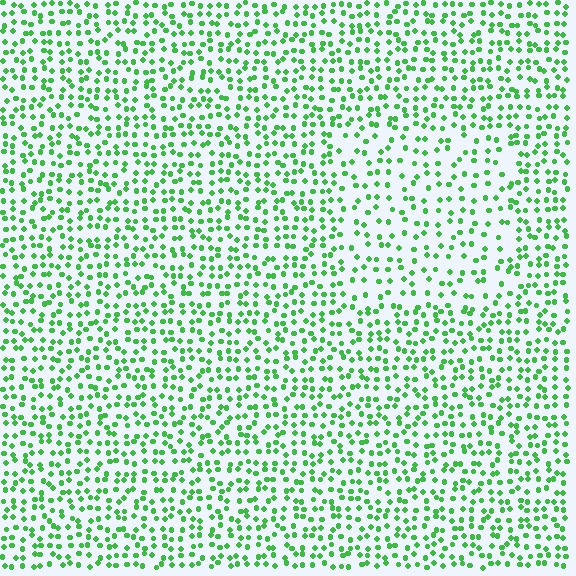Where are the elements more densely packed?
The elements are more densely packed outside the rectangle boundary.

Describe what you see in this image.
The image contains small green elements arranged at two different densities. A rectangle-shaped region is visible where the elements are less densely packed than the surrounding area.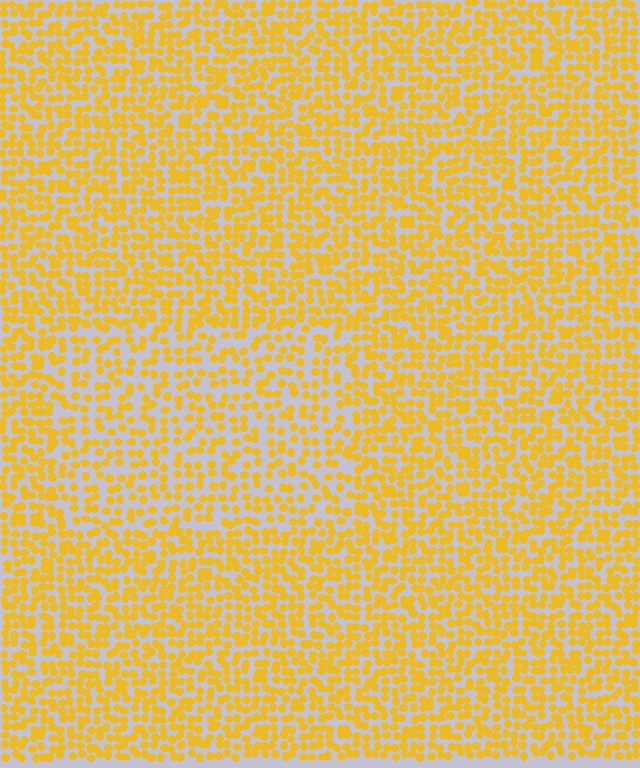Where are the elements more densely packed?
The elements are more densely packed outside the rectangle boundary.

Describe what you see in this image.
The image contains small yellow elements arranged at two different densities. A rectangle-shaped region is visible where the elements are less densely packed than the surrounding area.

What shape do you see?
I see a rectangle.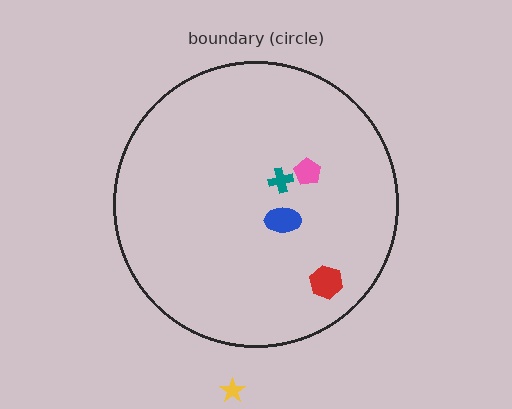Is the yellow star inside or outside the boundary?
Outside.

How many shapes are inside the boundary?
4 inside, 1 outside.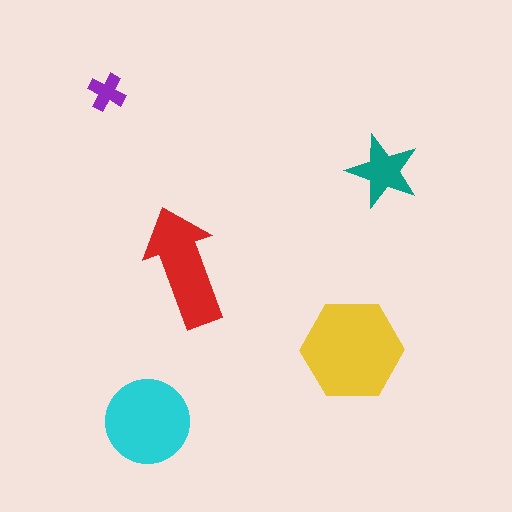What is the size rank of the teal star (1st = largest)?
4th.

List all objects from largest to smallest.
The yellow hexagon, the cyan circle, the red arrow, the teal star, the purple cross.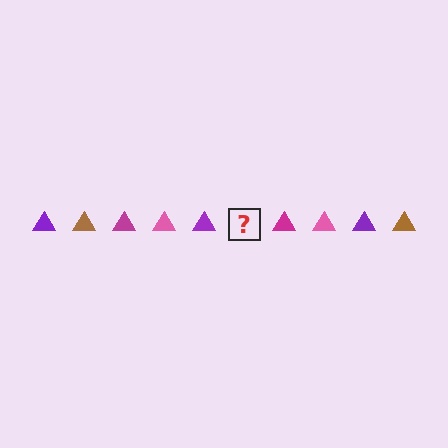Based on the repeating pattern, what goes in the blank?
The blank should be a brown triangle.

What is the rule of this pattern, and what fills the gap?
The rule is that the pattern cycles through purple, brown, magenta, pink triangles. The gap should be filled with a brown triangle.